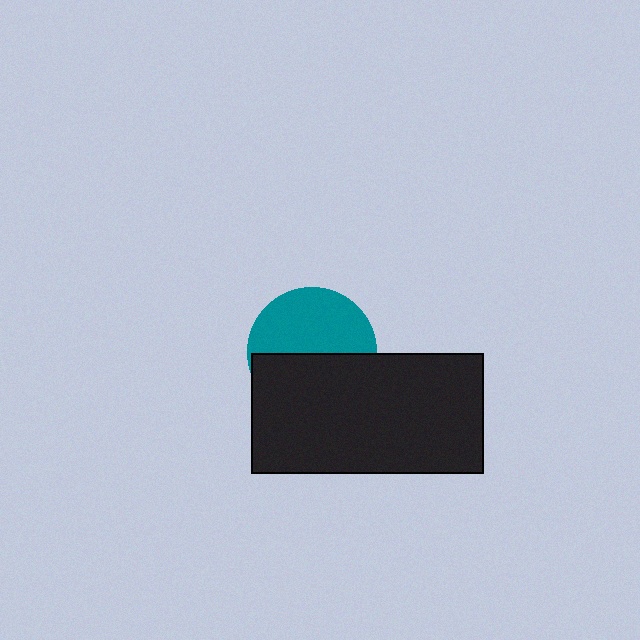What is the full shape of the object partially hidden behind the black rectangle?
The partially hidden object is a teal circle.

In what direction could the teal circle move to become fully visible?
The teal circle could move up. That would shift it out from behind the black rectangle entirely.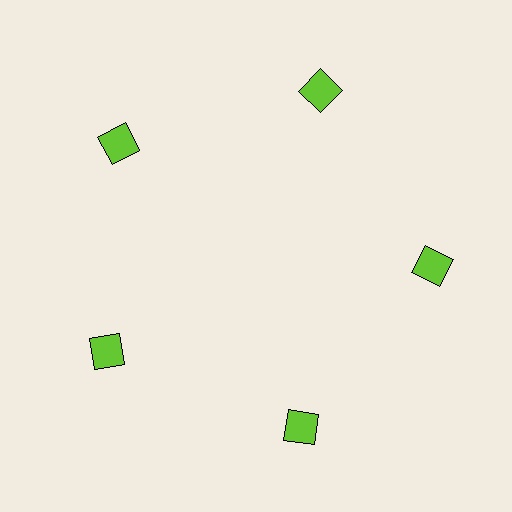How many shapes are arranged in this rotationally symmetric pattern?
There are 5 shapes, arranged in 5 groups of 1.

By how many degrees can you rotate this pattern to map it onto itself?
The pattern maps onto itself every 72 degrees of rotation.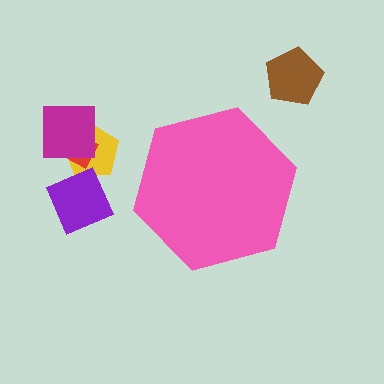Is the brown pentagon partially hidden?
No, the brown pentagon is fully visible.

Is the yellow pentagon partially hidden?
No, the yellow pentagon is fully visible.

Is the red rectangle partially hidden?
No, the red rectangle is fully visible.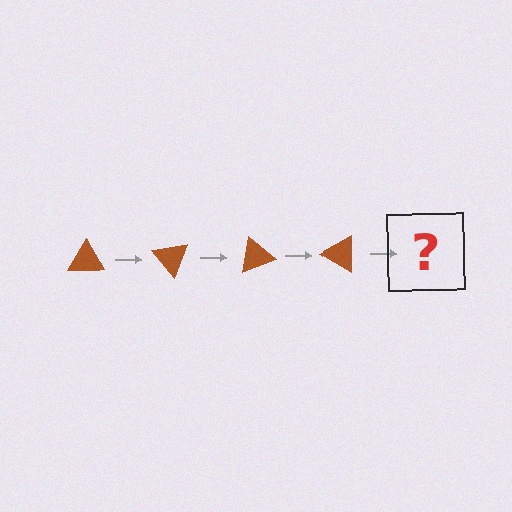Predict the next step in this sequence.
The next step is a brown triangle rotated 200 degrees.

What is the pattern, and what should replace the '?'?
The pattern is that the triangle rotates 50 degrees each step. The '?' should be a brown triangle rotated 200 degrees.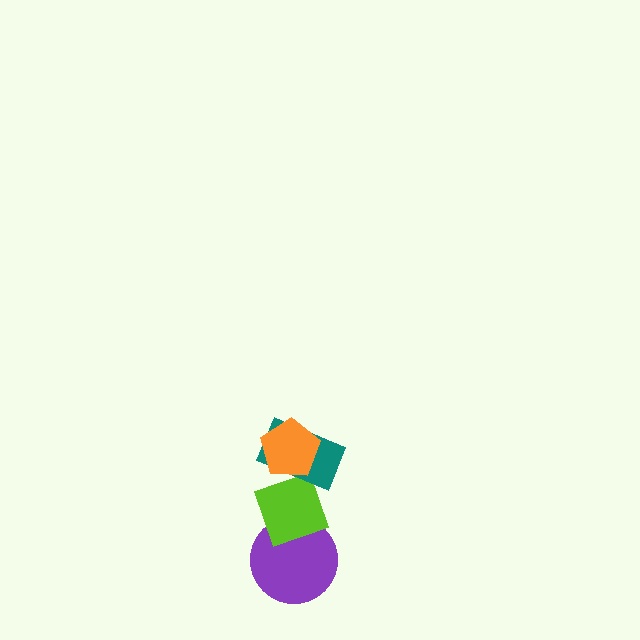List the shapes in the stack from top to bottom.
From top to bottom: the orange pentagon, the teal rectangle, the lime diamond, the purple circle.